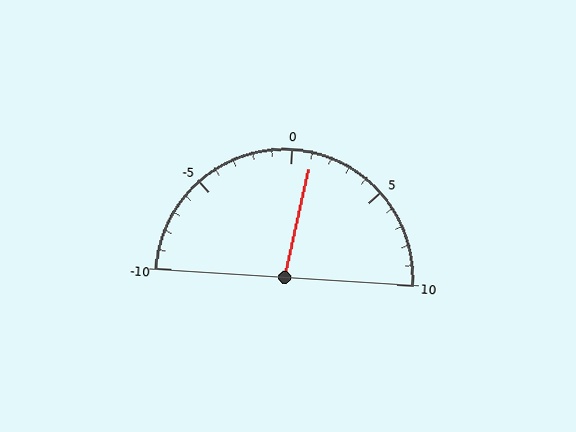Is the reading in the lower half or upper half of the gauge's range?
The reading is in the upper half of the range (-10 to 10).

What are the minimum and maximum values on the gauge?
The gauge ranges from -10 to 10.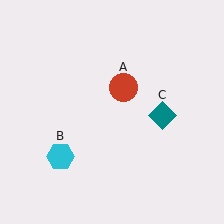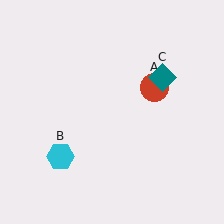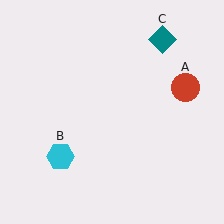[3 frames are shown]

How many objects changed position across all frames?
2 objects changed position: red circle (object A), teal diamond (object C).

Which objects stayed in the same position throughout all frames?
Cyan hexagon (object B) remained stationary.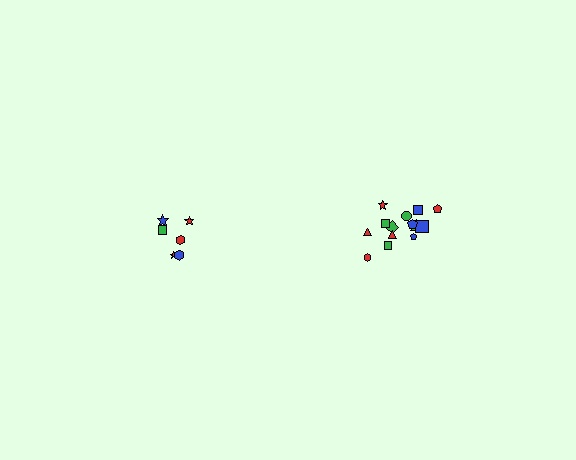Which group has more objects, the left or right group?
The right group.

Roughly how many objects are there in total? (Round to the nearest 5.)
Roughly 20 objects in total.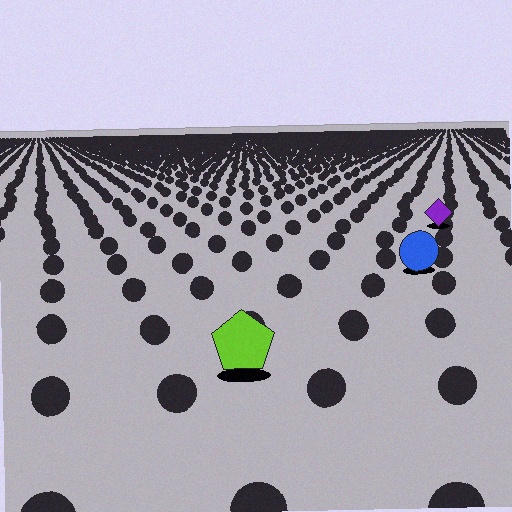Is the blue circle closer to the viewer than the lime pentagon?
No. The lime pentagon is closer — you can tell from the texture gradient: the ground texture is coarser near it.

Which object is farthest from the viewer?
The purple diamond is farthest from the viewer. It appears smaller and the ground texture around it is denser.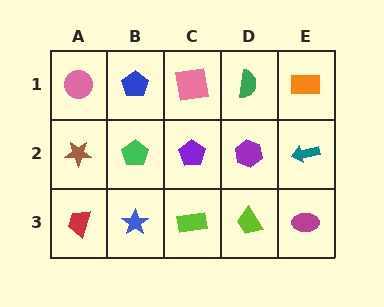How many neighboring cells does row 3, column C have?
3.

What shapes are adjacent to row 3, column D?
A purple hexagon (row 2, column D), a lime rectangle (row 3, column C), a magenta ellipse (row 3, column E).